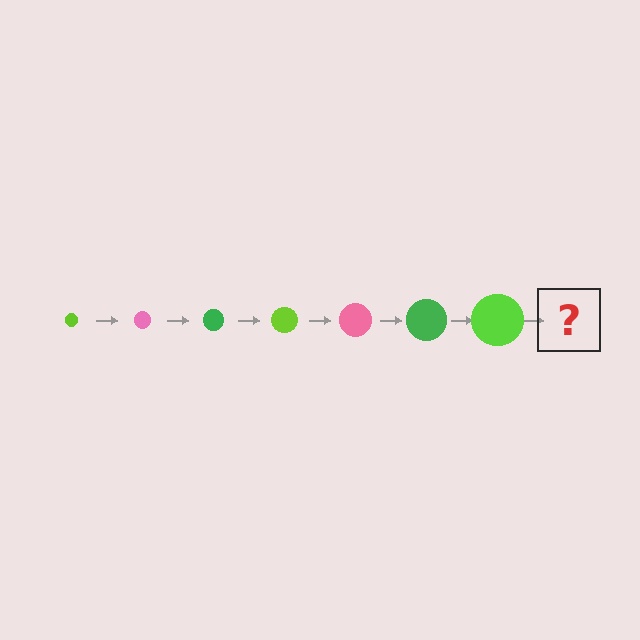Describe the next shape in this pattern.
It should be a pink circle, larger than the previous one.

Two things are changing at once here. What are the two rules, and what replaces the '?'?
The two rules are that the circle grows larger each step and the color cycles through lime, pink, and green. The '?' should be a pink circle, larger than the previous one.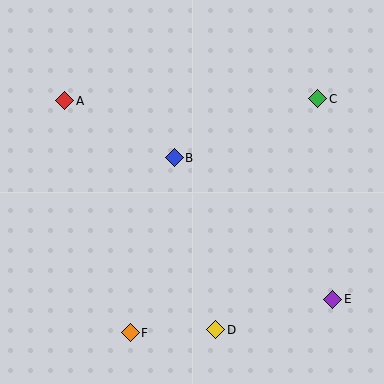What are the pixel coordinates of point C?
Point C is at (318, 99).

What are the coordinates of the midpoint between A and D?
The midpoint between A and D is at (140, 215).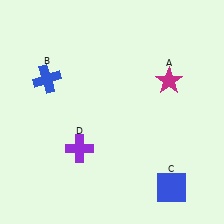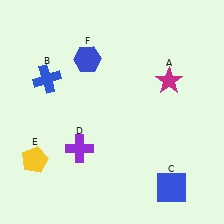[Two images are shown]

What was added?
A yellow pentagon (E), a blue hexagon (F) were added in Image 2.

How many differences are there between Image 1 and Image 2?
There are 2 differences between the two images.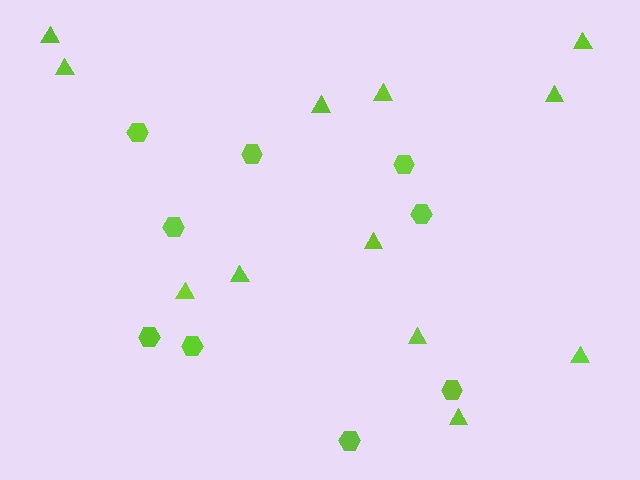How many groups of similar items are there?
There are 2 groups: one group of triangles (12) and one group of hexagons (9).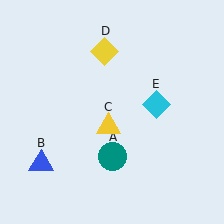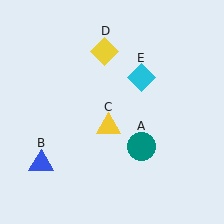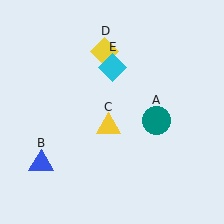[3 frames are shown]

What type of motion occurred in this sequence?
The teal circle (object A), cyan diamond (object E) rotated counterclockwise around the center of the scene.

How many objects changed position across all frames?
2 objects changed position: teal circle (object A), cyan diamond (object E).